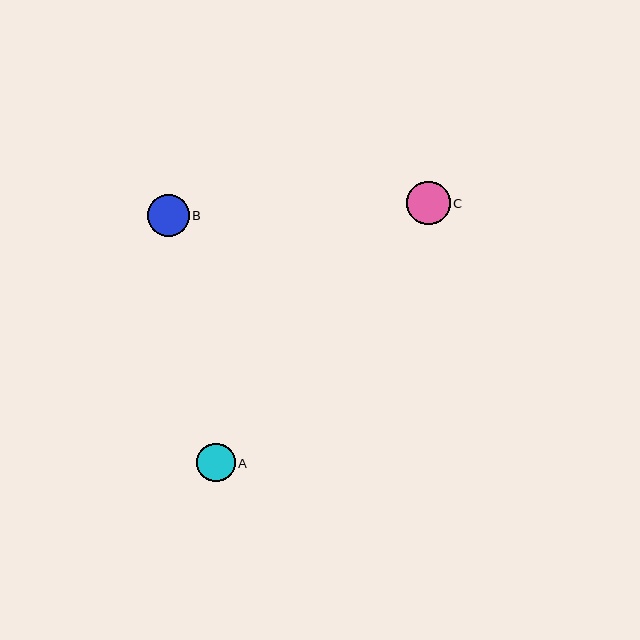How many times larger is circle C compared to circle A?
Circle C is approximately 1.1 times the size of circle A.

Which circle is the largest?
Circle C is the largest with a size of approximately 44 pixels.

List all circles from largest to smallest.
From largest to smallest: C, B, A.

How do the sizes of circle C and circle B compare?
Circle C and circle B are approximately the same size.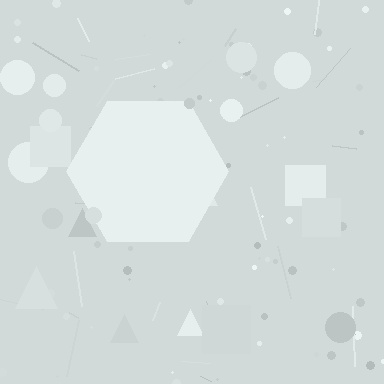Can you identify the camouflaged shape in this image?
The camouflaged shape is a hexagon.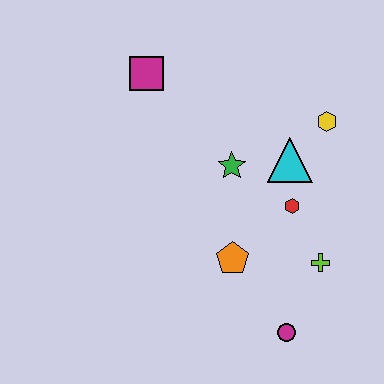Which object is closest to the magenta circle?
The lime cross is closest to the magenta circle.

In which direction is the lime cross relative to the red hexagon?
The lime cross is below the red hexagon.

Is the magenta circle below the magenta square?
Yes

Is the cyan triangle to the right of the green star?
Yes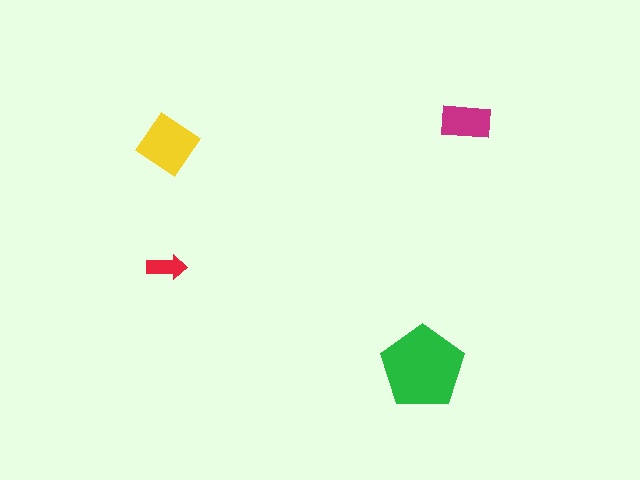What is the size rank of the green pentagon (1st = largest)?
1st.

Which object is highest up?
The magenta rectangle is topmost.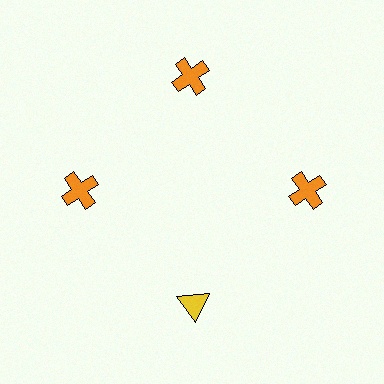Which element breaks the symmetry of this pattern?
The yellow triangle at roughly the 6 o'clock position breaks the symmetry. All other shapes are orange crosses.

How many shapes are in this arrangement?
There are 4 shapes arranged in a ring pattern.